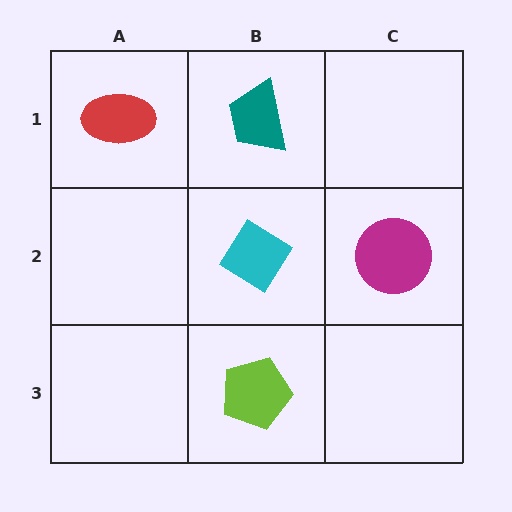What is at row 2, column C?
A magenta circle.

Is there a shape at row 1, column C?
No, that cell is empty.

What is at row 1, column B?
A teal trapezoid.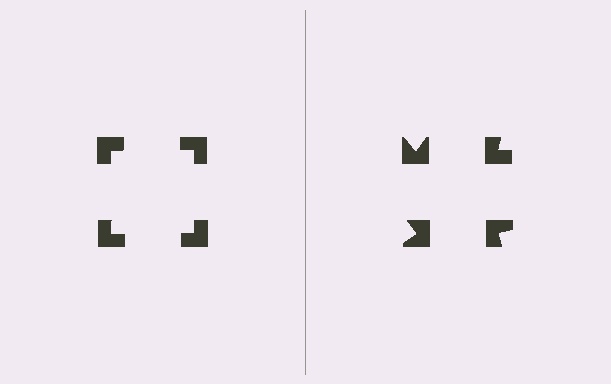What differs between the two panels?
The notched squares are positioned identically on both sides; only the wedge orientations differ. On the left they align to a square; on the right they are misaligned.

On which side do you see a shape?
An illusory square appears on the left side. On the right side the wedge cuts are rotated, so no coherent shape forms.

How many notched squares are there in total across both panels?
8 — 4 on each side.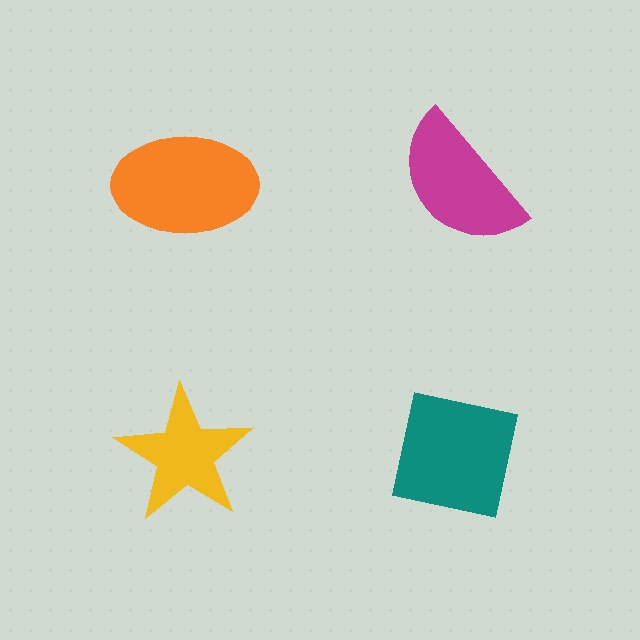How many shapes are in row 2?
2 shapes.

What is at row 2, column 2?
A teal square.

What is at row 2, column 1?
A yellow star.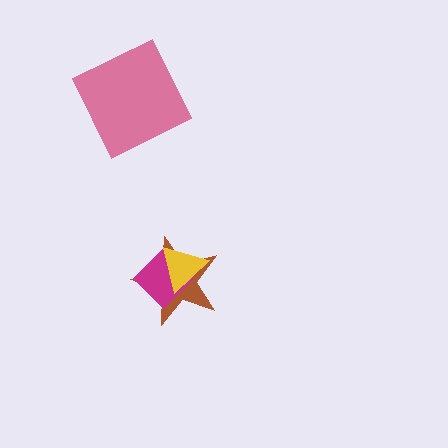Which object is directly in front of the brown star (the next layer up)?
The magenta diamond is directly in front of the brown star.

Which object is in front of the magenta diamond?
The yellow triangle is in front of the magenta diamond.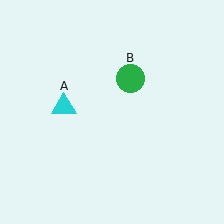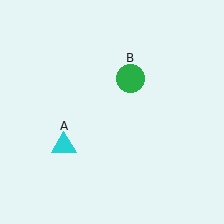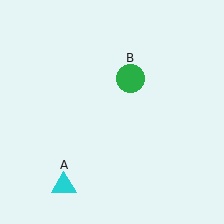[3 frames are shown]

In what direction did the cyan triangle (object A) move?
The cyan triangle (object A) moved down.